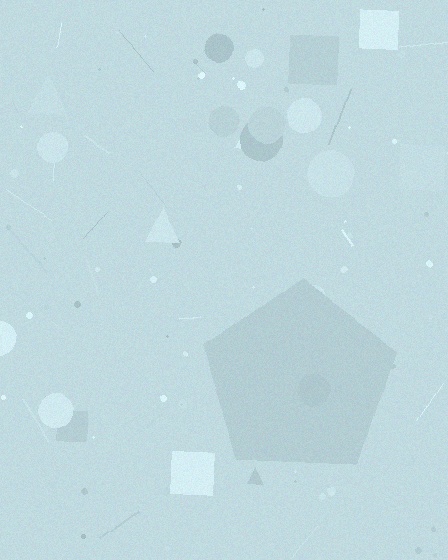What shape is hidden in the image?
A pentagon is hidden in the image.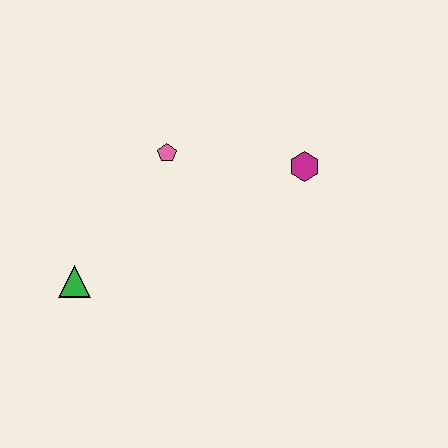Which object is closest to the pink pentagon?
The magenta hexagon is closest to the pink pentagon.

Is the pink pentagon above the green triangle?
Yes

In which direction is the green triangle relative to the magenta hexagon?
The green triangle is to the left of the magenta hexagon.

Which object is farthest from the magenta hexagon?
The green triangle is farthest from the magenta hexagon.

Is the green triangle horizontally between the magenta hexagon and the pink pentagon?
No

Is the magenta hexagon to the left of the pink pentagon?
No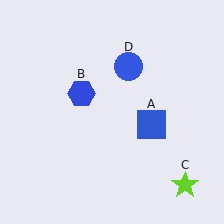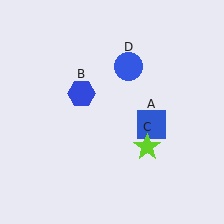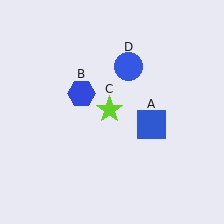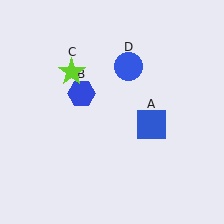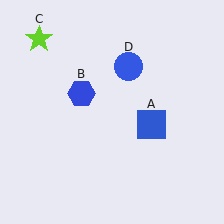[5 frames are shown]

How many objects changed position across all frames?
1 object changed position: lime star (object C).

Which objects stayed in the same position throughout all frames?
Blue square (object A) and blue hexagon (object B) and blue circle (object D) remained stationary.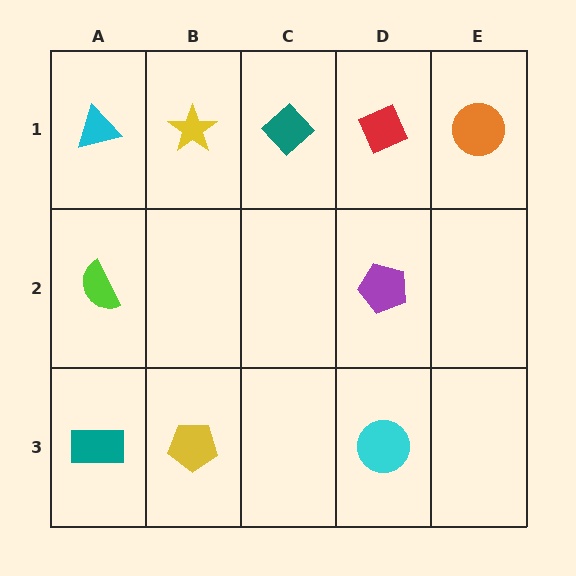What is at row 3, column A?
A teal rectangle.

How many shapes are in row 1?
5 shapes.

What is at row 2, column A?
A lime semicircle.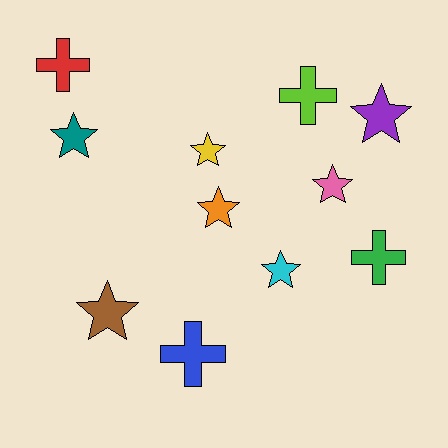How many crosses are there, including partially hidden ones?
There are 4 crosses.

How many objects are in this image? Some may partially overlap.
There are 11 objects.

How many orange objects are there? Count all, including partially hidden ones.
There is 1 orange object.